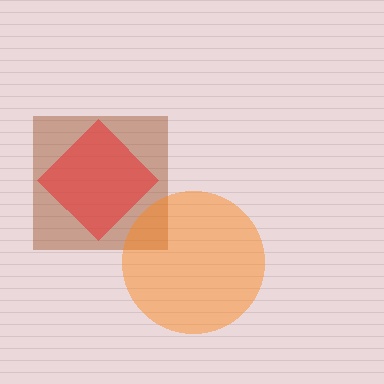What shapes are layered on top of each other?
The layered shapes are: a brown square, an orange circle, a red diamond.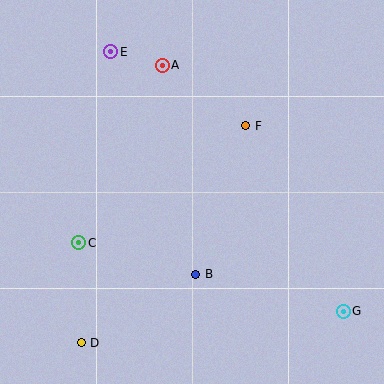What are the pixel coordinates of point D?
Point D is at (81, 343).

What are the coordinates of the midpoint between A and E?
The midpoint between A and E is at (137, 59).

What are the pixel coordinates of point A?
Point A is at (162, 65).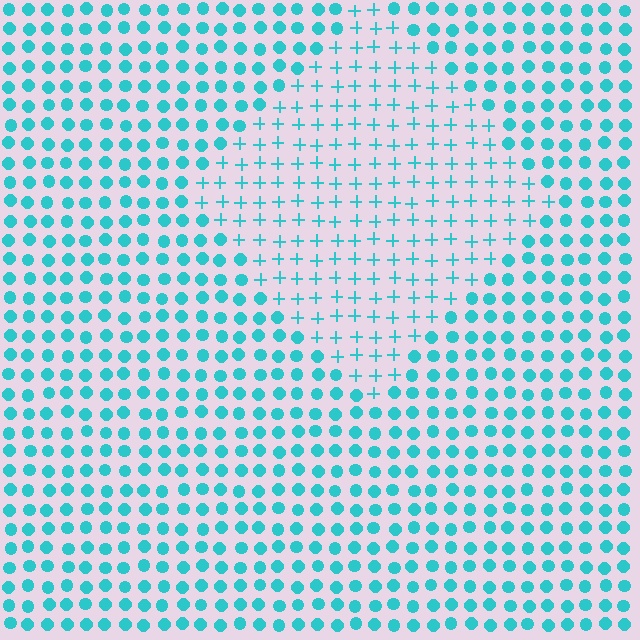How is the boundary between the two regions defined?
The boundary is defined by a change in element shape: plus signs inside vs. circles outside. All elements share the same color and spacing.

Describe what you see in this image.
The image is filled with small cyan elements arranged in a uniform grid. A diamond-shaped region contains plus signs, while the surrounding area contains circles. The boundary is defined purely by the change in element shape.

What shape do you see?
I see a diamond.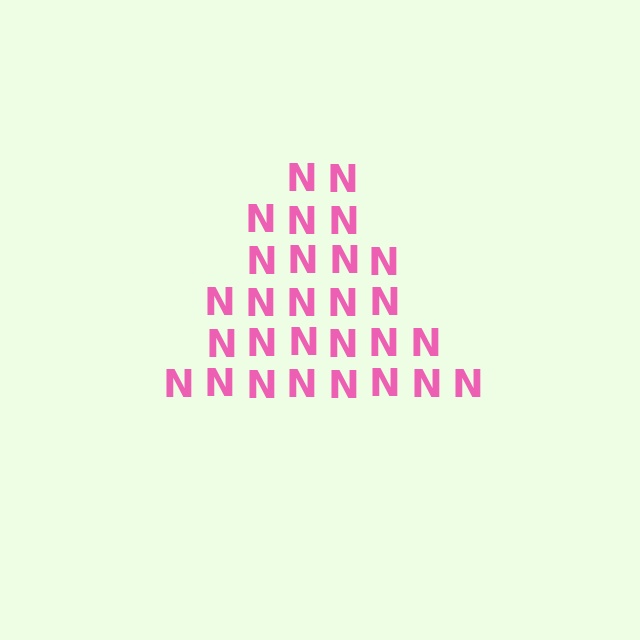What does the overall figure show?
The overall figure shows a triangle.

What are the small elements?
The small elements are letter N's.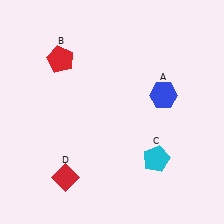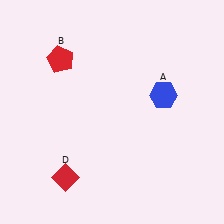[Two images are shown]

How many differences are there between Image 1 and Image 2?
There is 1 difference between the two images.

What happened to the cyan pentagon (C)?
The cyan pentagon (C) was removed in Image 2. It was in the bottom-right area of Image 1.